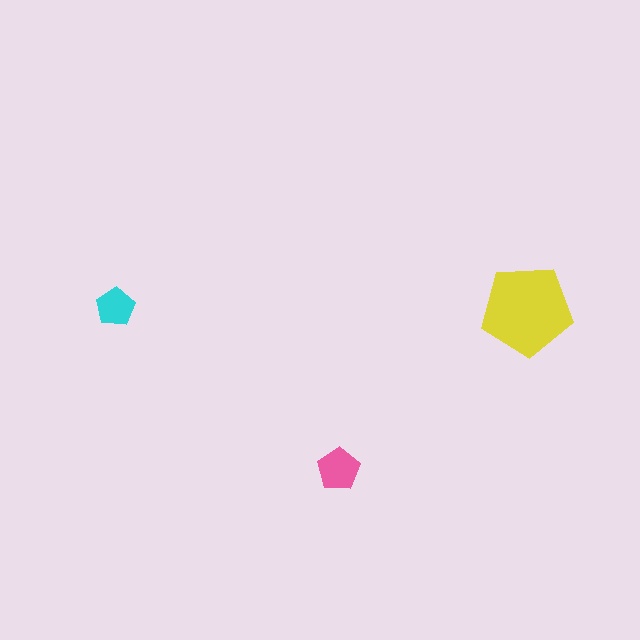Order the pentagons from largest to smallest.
the yellow one, the pink one, the cyan one.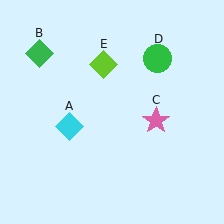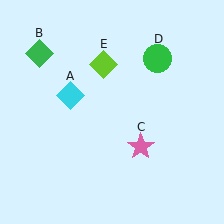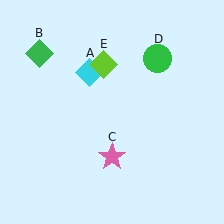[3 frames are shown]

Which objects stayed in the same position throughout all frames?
Green diamond (object B) and green circle (object D) and lime diamond (object E) remained stationary.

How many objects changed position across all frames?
2 objects changed position: cyan diamond (object A), pink star (object C).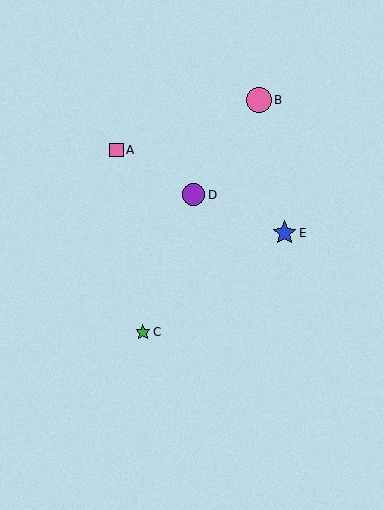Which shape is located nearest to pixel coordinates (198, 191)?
The purple circle (labeled D) at (194, 195) is nearest to that location.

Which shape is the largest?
The pink circle (labeled B) is the largest.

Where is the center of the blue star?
The center of the blue star is at (284, 233).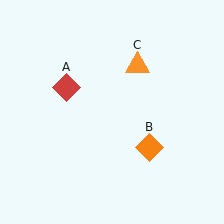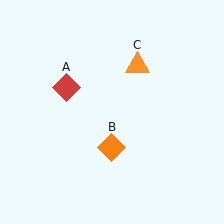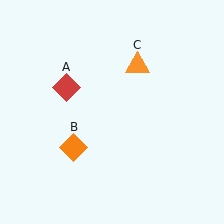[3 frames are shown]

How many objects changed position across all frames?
1 object changed position: orange diamond (object B).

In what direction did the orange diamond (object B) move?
The orange diamond (object B) moved left.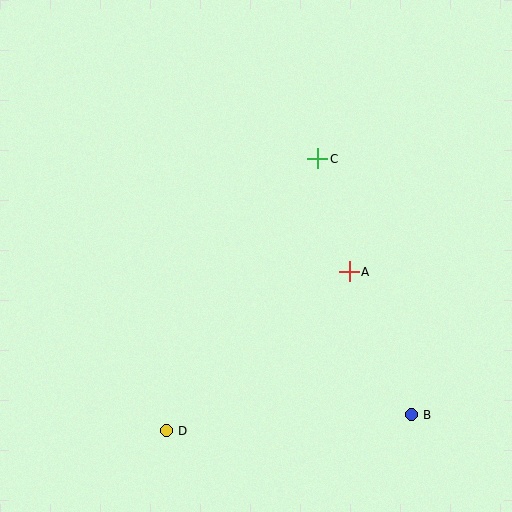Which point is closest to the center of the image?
Point A at (349, 272) is closest to the center.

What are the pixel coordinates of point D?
Point D is at (166, 431).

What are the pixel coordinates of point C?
Point C is at (318, 159).